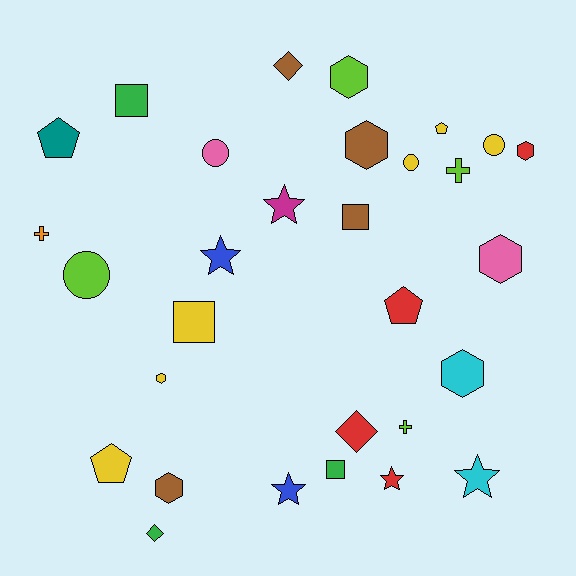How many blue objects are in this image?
There are 2 blue objects.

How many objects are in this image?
There are 30 objects.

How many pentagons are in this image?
There are 4 pentagons.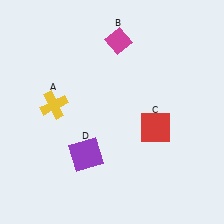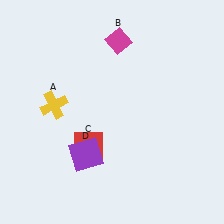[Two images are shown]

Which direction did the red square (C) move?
The red square (C) moved left.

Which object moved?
The red square (C) moved left.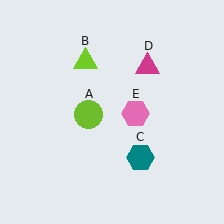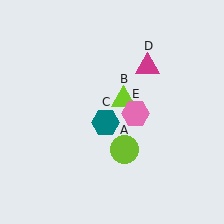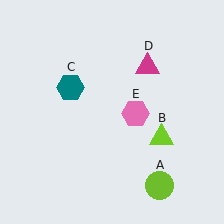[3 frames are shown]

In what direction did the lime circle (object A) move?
The lime circle (object A) moved down and to the right.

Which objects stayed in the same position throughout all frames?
Magenta triangle (object D) and pink hexagon (object E) remained stationary.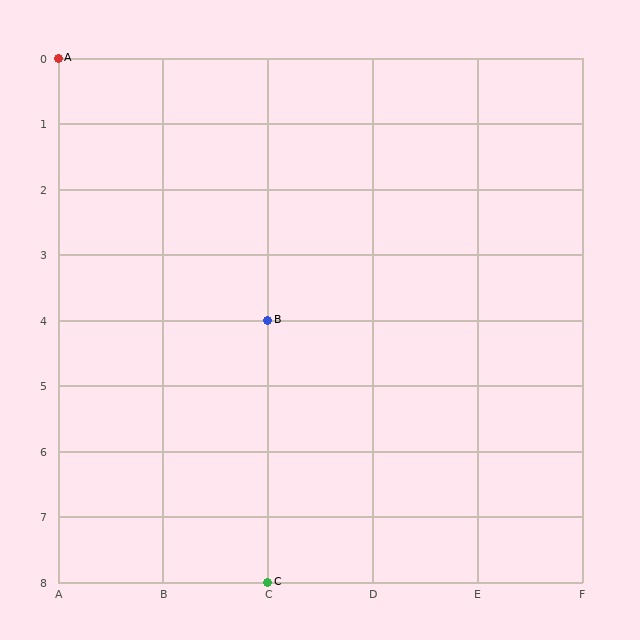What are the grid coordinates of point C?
Point C is at grid coordinates (C, 8).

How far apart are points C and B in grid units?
Points C and B are 4 rows apart.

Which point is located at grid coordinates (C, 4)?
Point B is at (C, 4).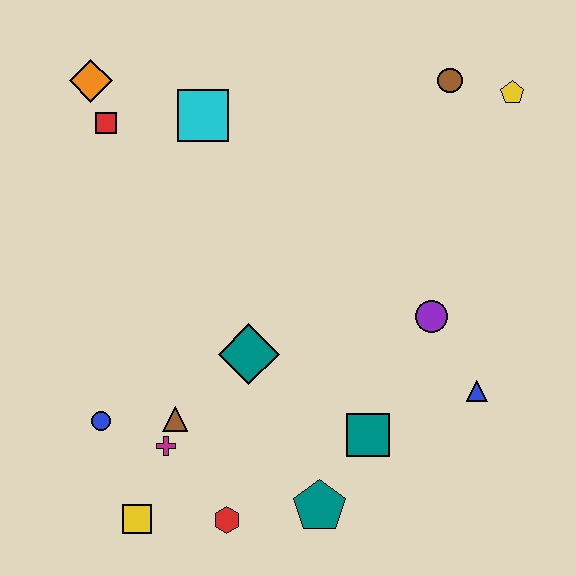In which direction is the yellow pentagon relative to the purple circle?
The yellow pentagon is above the purple circle.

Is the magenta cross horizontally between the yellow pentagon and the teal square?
No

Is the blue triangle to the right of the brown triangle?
Yes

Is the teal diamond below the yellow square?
No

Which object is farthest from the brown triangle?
The yellow pentagon is farthest from the brown triangle.